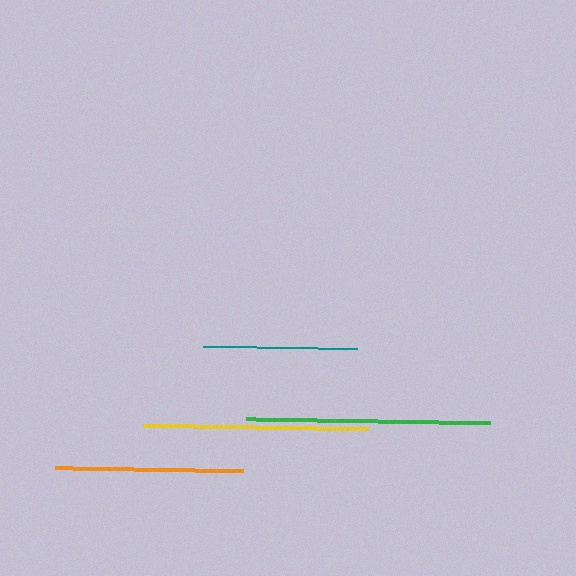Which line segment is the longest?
The green line is the longest at approximately 244 pixels.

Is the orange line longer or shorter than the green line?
The green line is longer than the orange line.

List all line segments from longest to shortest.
From longest to shortest: green, yellow, orange, teal.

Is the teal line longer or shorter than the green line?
The green line is longer than the teal line.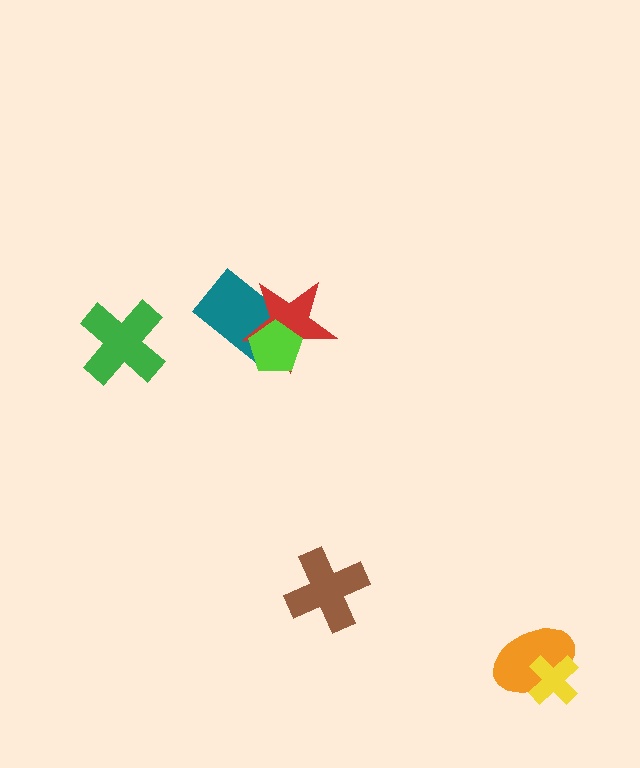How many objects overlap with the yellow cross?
1 object overlaps with the yellow cross.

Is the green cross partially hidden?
No, no other shape covers it.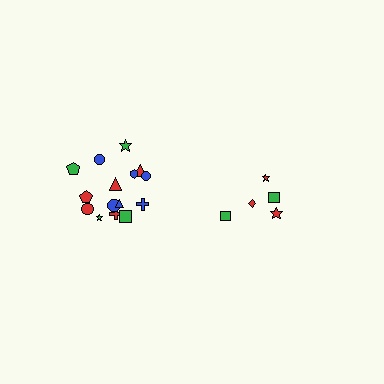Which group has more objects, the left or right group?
The left group.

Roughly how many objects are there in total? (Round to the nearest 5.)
Roughly 20 objects in total.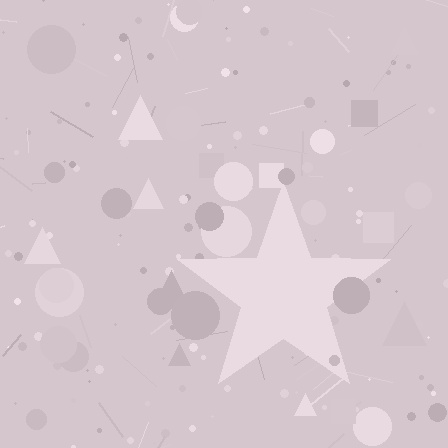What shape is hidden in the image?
A star is hidden in the image.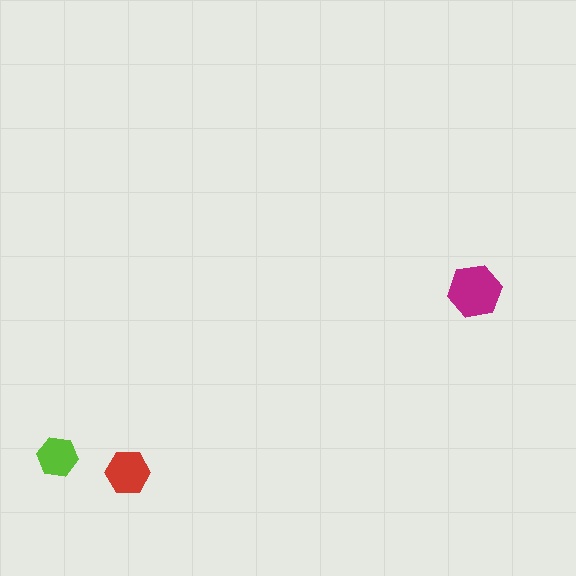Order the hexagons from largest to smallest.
the magenta one, the red one, the lime one.